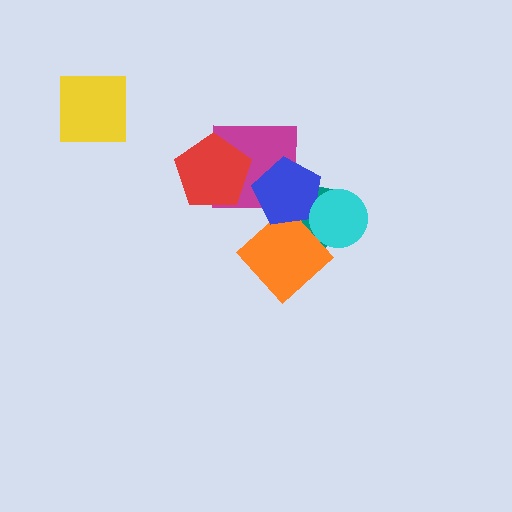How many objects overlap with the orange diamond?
3 objects overlap with the orange diamond.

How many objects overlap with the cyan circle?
3 objects overlap with the cyan circle.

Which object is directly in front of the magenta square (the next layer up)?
The blue pentagon is directly in front of the magenta square.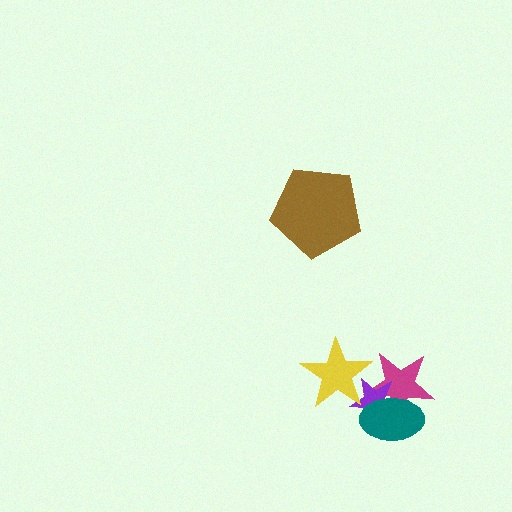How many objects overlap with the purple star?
3 objects overlap with the purple star.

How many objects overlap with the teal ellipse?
2 objects overlap with the teal ellipse.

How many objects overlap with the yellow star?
2 objects overlap with the yellow star.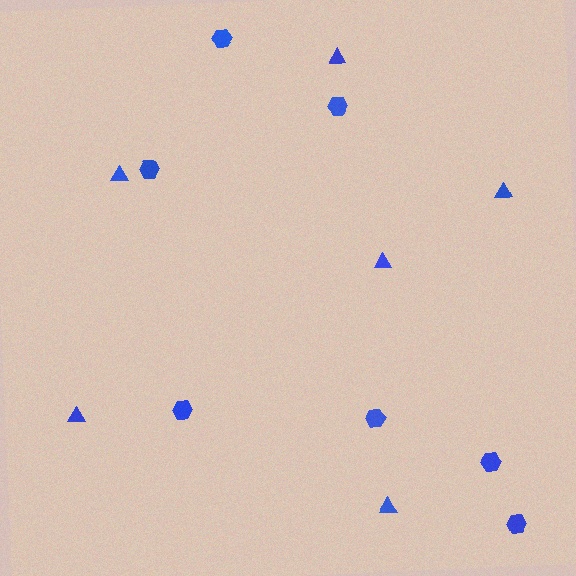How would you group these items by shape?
There are 2 groups: one group of hexagons (7) and one group of triangles (6).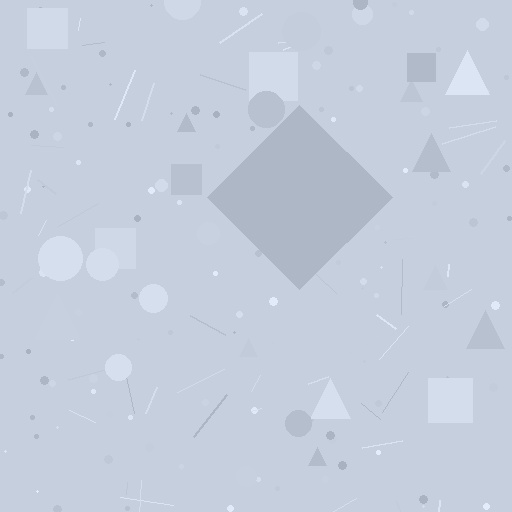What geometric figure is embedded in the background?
A diamond is embedded in the background.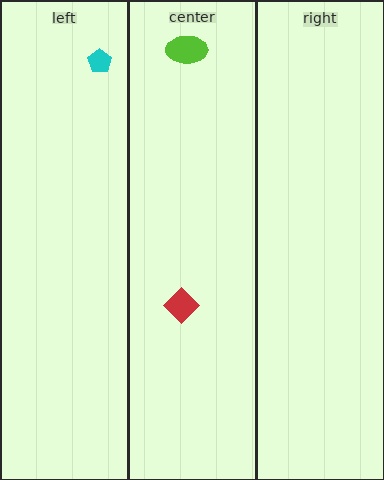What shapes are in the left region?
The cyan pentagon.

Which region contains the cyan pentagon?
The left region.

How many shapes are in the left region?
1.